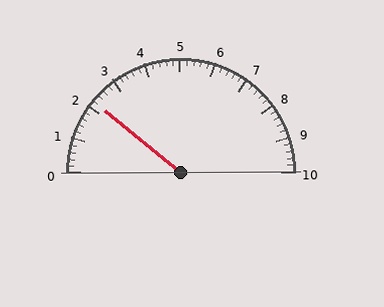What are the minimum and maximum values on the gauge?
The gauge ranges from 0 to 10.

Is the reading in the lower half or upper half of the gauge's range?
The reading is in the lower half of the range (0 to 10).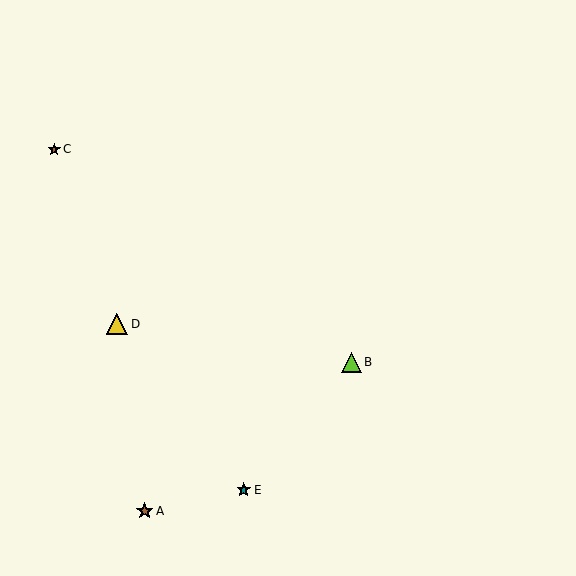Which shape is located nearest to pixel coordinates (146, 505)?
The brown star (labeled A) at (145, 511) is nearest to that location.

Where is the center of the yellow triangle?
The center of the yellow triangle is at (117, 324).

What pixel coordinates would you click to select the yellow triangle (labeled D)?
Click at (117, 324) to select the yellow triangle D.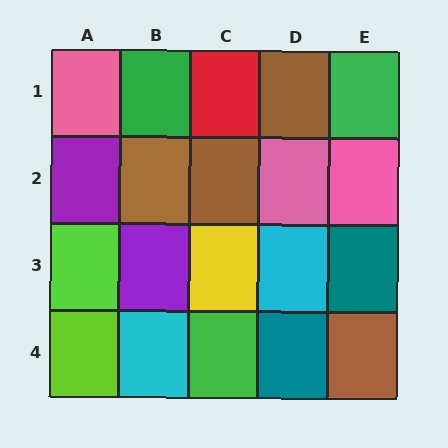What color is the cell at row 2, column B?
Brown.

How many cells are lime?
2 cells are lime.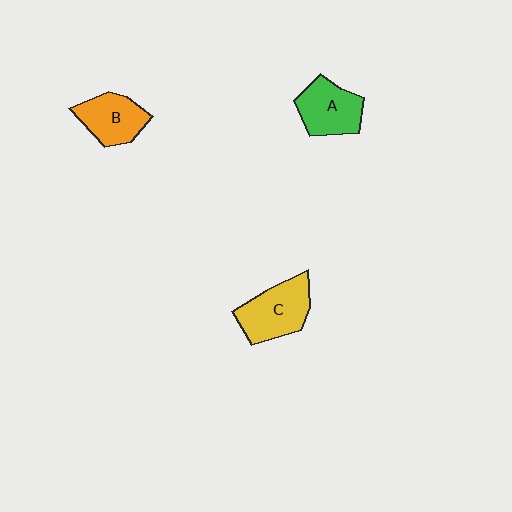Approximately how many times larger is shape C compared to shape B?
Approximately 1.2 times.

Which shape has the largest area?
Shape C (yellow).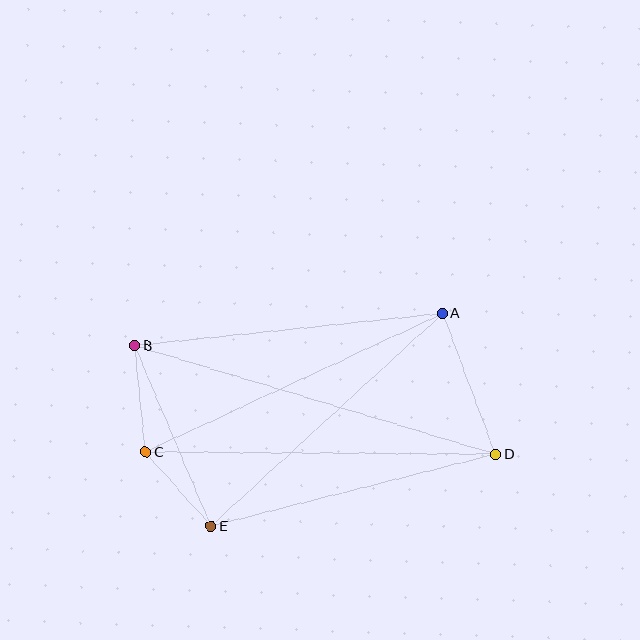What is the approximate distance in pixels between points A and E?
The distance between A and E is approximately 314 pixels.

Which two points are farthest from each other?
Points B and D are farthest from each other.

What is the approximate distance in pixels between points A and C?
The distance between A and C is approximately 328 pixels.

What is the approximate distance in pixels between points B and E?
The distance between B and E is approximately 196 pixels.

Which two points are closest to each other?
Points C and E are closest to each other.